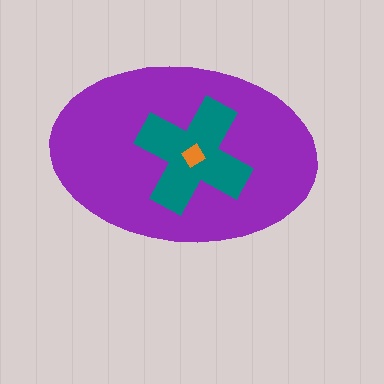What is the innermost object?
The orange diamond.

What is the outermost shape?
The purple ellipse.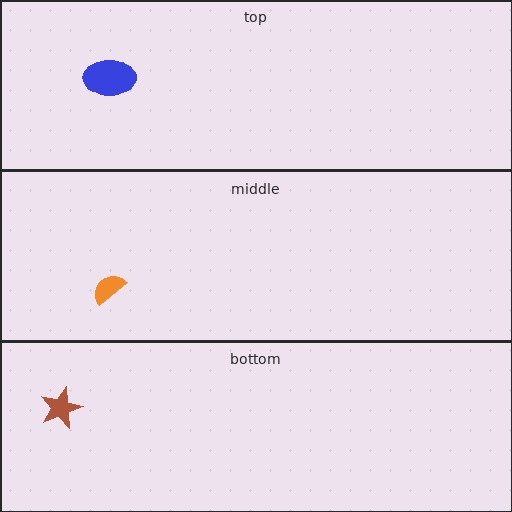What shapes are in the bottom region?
The brown star.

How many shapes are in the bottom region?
1.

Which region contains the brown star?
The bottom region.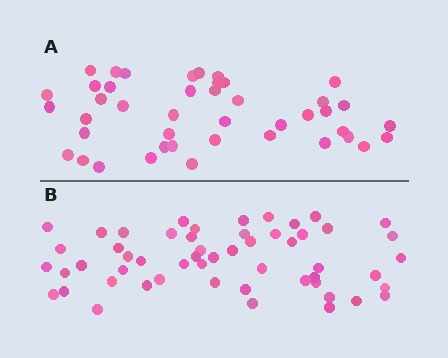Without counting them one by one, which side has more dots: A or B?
Region B (the bottom region) has more dots.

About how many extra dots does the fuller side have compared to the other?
Region B has roughly 12 or so more dots than region A.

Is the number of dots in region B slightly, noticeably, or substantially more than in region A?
Region B has noticeably more, but not dramatically so. The ratio is roughly 1.3 to 1.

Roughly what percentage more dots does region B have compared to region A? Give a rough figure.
About 25% more.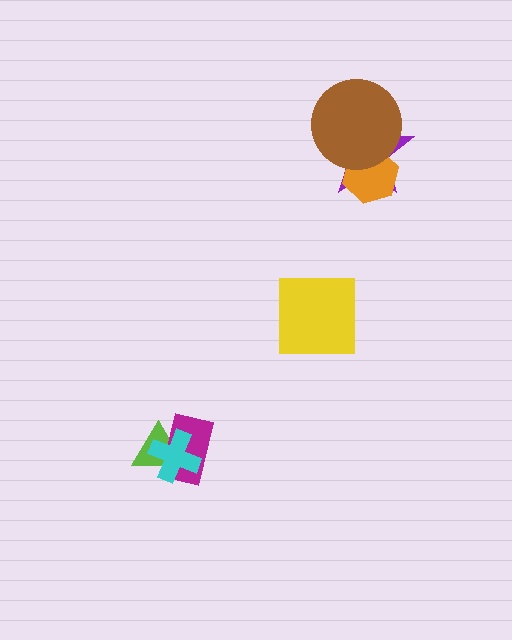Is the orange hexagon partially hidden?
Yes, it is partially covered by another shape.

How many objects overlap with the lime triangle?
2 objects overlap with the lime triangle.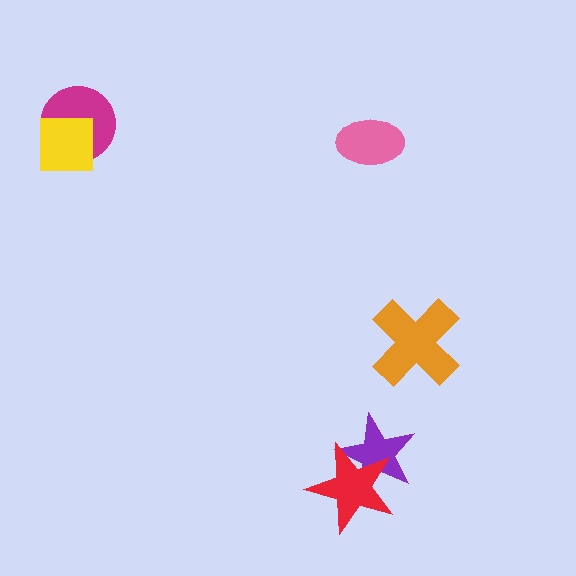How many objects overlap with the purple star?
1 object overlaps with the purple star.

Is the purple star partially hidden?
Yes, it is partially covered by another shape.